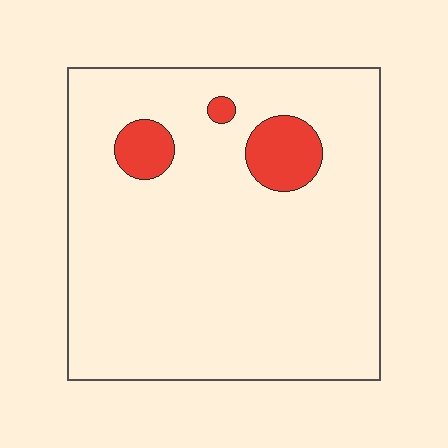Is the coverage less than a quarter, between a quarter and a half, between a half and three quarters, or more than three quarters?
Less than a quarter.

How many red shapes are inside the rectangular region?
3.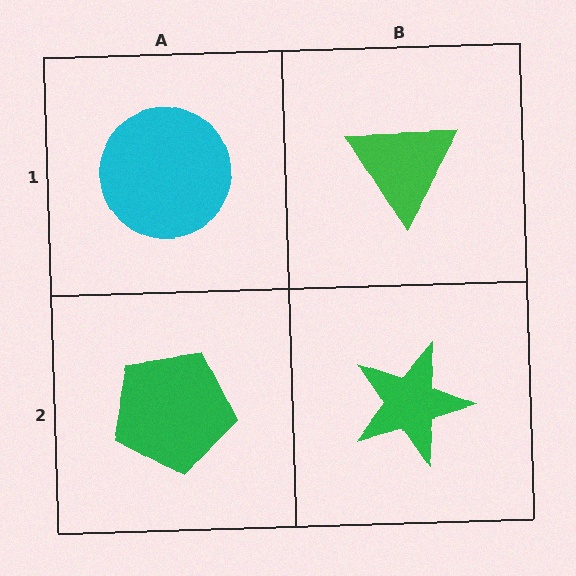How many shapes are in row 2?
2 shapes.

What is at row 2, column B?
A green star.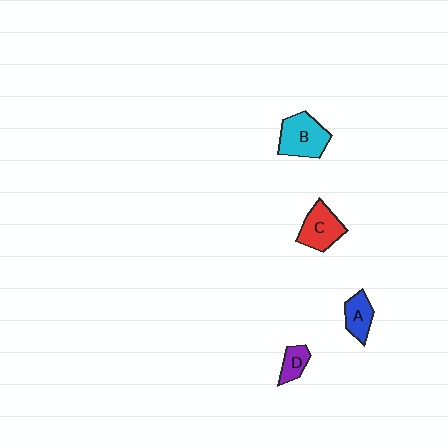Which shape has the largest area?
Shape B (cyan).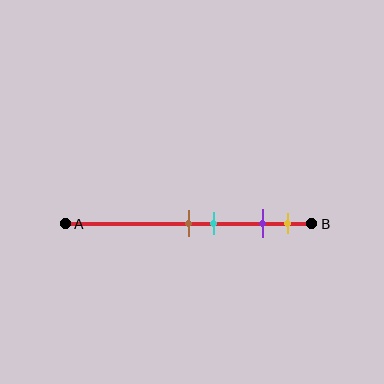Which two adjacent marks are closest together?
The brown and cyan marks are the closest adjacent pair.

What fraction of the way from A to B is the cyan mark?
The cyan mark is approximately 60% (0.6) of the way from A to B.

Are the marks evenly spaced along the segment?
No, the marks are not evenly spaced.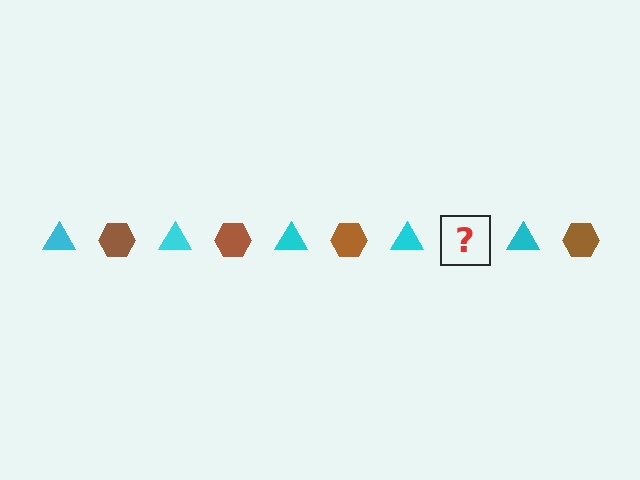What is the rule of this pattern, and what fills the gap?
The rule is that the pattern alternates between cyan triangle and brown hexagon. The gap should be filled with a brown hexagon.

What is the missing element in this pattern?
The missing element is a brown hexagon.